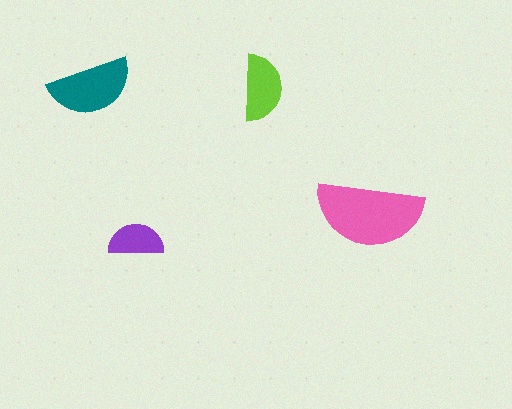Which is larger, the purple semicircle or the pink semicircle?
The pink one.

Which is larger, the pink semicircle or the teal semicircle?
The pink one.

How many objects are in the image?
There are 4 objects in the image.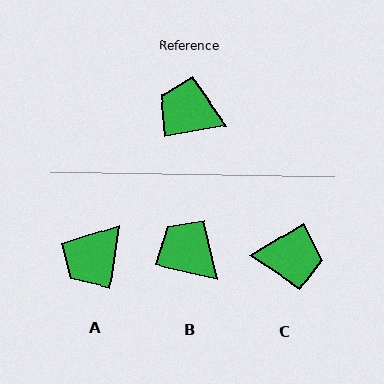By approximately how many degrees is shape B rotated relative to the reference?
Approximately 23 degrees clockwise.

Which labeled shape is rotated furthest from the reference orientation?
C, about 159 degrees away.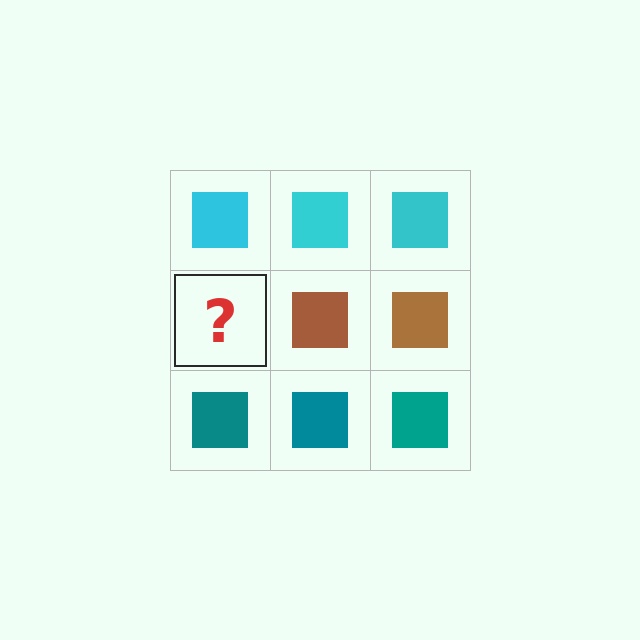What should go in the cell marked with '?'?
The missing cell should contain a brown square.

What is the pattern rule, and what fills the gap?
The rule is that each row has a consistent color. The gap should be filled with a brown square.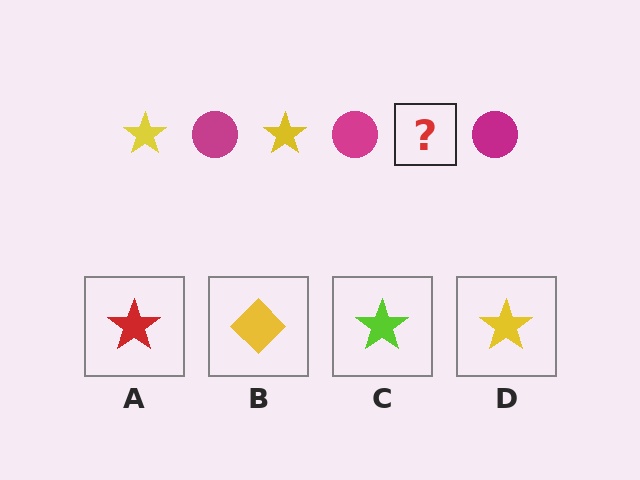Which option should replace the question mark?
Option D.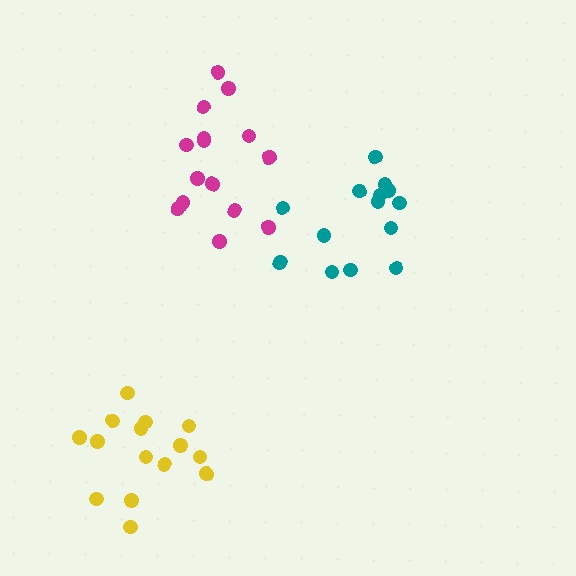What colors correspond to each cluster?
The clusters are colored: teal, yellow, magenta.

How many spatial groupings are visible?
There are 3 spatial groupings.